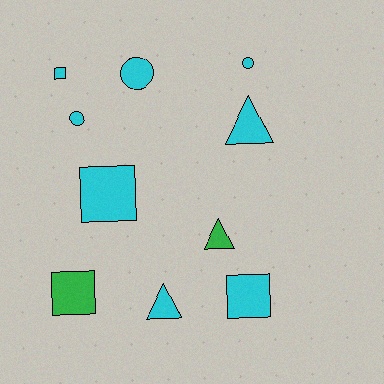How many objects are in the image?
There are 10 objects.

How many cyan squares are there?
There are 3 cyan squares.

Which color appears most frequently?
Cyan, with 8 objects.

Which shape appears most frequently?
Square, with 4 objects.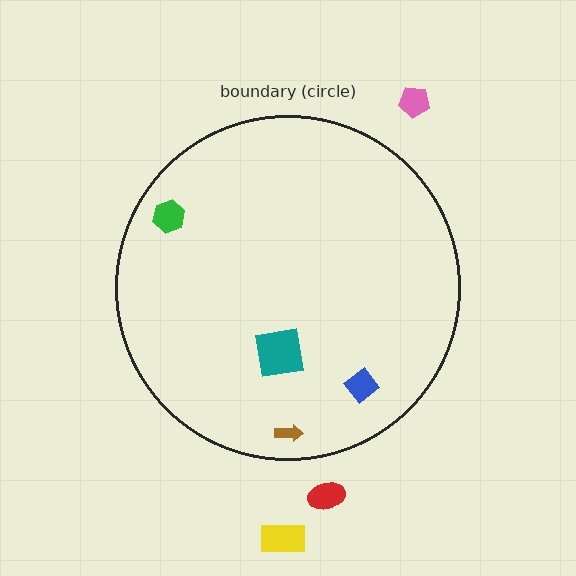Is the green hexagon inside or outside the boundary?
Inside.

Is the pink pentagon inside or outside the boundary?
Outside.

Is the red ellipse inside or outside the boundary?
Outside.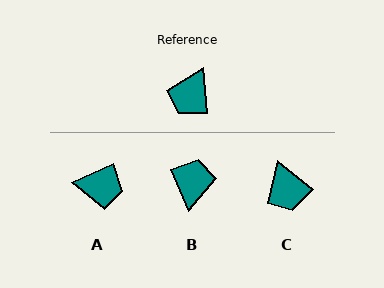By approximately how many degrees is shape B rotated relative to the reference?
Approximately 162 degrees clockwise.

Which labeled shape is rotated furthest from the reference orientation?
B, about 162 degrees away.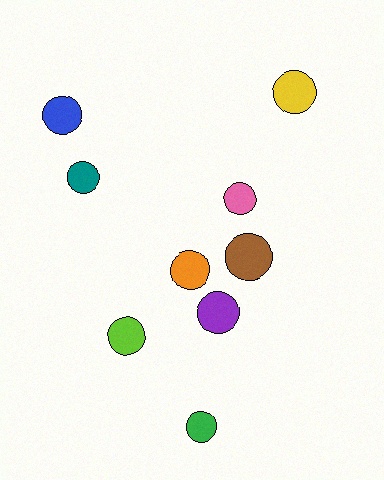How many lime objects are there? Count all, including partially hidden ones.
There is 1 lime object.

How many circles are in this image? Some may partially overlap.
There are 9 circles.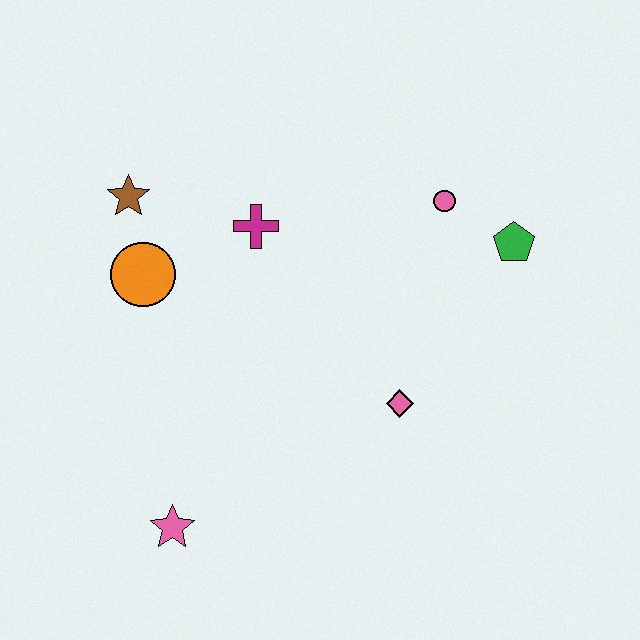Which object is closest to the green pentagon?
The pink circle is closest to the green pentagon.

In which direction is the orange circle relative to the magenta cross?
The orange circle is to the left of the magenta cross.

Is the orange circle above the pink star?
Yes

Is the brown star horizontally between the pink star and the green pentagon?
No